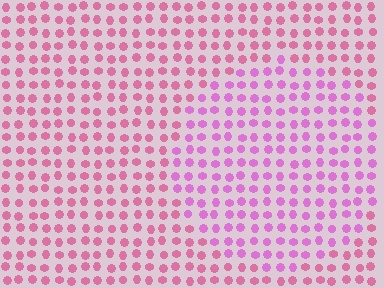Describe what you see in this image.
The image is filled with small pink elements in a uniform arrangement. A circle-shaped region is visible where the elements are tinted to a slightly different hue, forming a subtle color boundary.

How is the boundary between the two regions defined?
The boundary is defined purely by a slight shift in hue (about 27 degrees). Spacing, size, and orientation are identical on both sides.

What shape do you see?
I see a circle.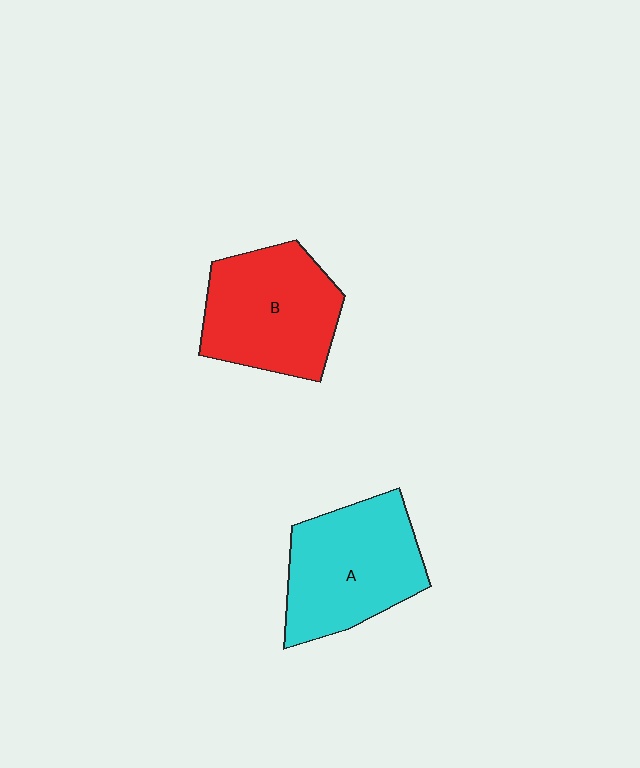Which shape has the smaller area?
Shape B (red).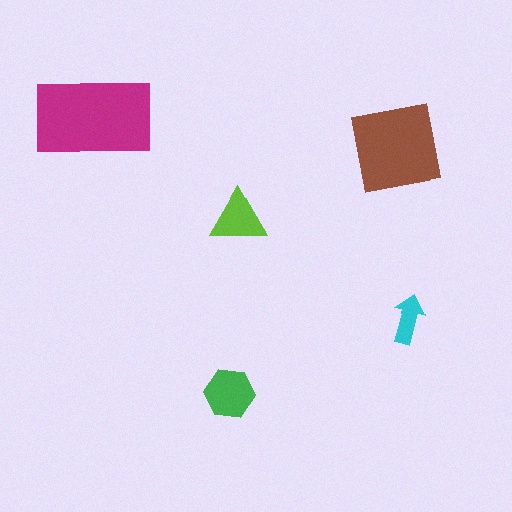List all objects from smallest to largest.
The cyan arrow, the lime triangle, the green hexagon, the brown square, the magenta rectangle.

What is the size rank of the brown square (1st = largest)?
2nd.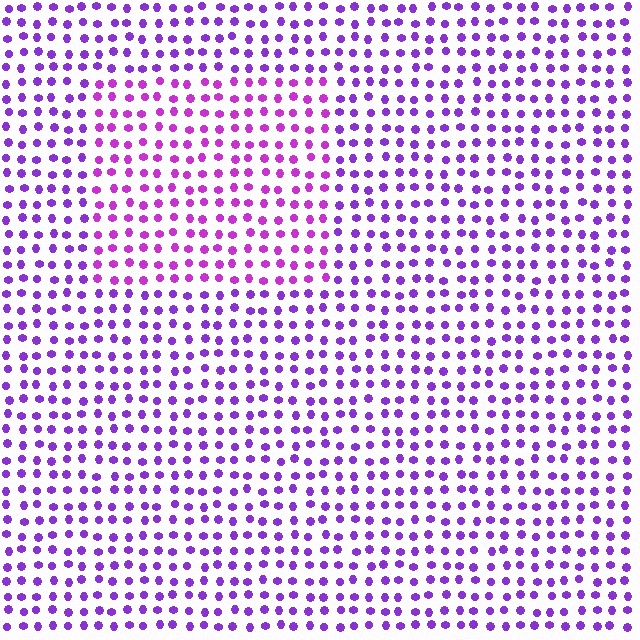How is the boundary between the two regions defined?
The boundary is defined purely by a slight shift in hue (about 24 degrees). Spacing, size, and orientation are identical on both sides.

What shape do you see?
I see a rectangle.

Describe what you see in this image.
The image is filled with small purple elements in a uniform arrangement. A rectangle-shaped region is visible where the elements are tinted to a slightly different hue, forming a subtle color boundary.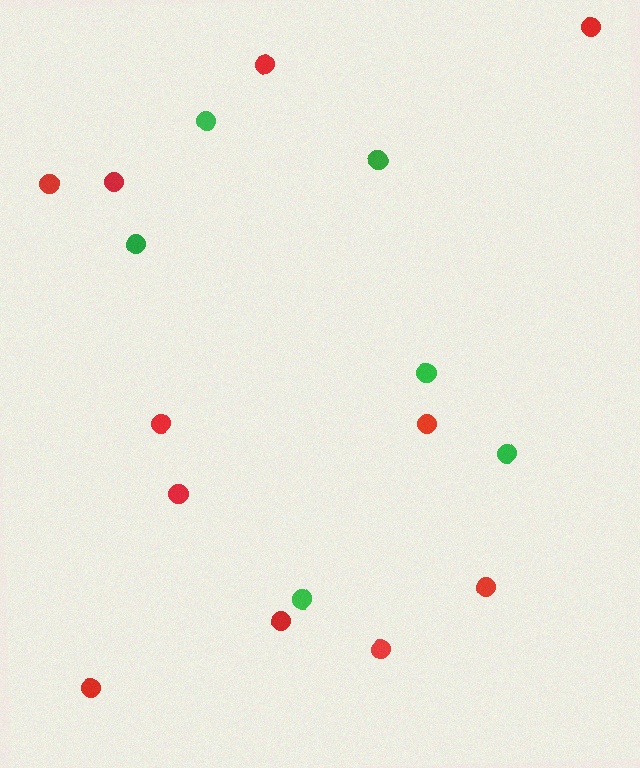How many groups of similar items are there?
There are 2 groups: one group of green circles (6) and one group of red circles (11).